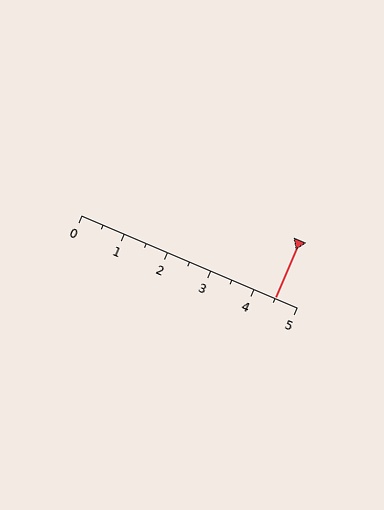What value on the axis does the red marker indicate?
The marker indicates approximately 4.5.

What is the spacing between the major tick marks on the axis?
The major ticks are spaced 1 apart.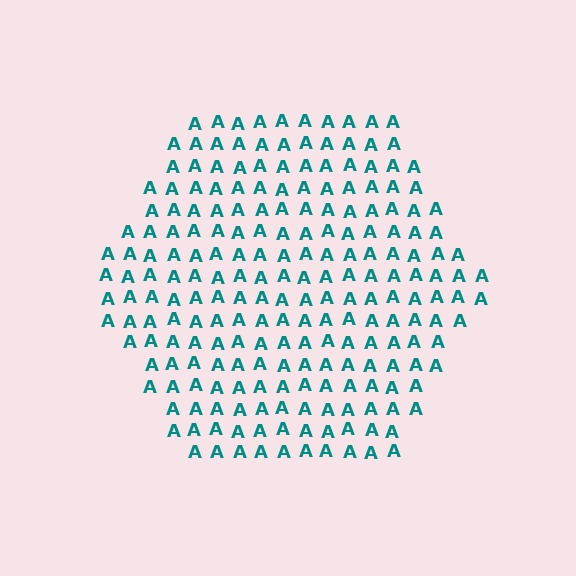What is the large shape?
The large shape is a hexagon.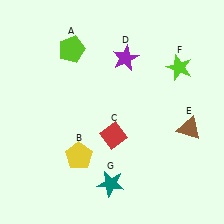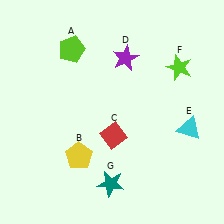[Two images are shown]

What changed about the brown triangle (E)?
In Image 1, E is brown. In Image 2, it changed to cyan.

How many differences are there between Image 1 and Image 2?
There is 1 difference between the two images.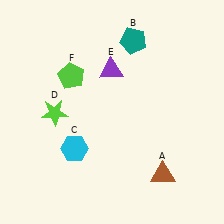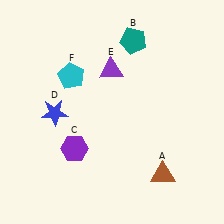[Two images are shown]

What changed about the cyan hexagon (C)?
In Image 1, C is cyan. In Image 2, it changed to purple.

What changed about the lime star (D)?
In Image 1, D is lime. In Image 2, it changed to blue.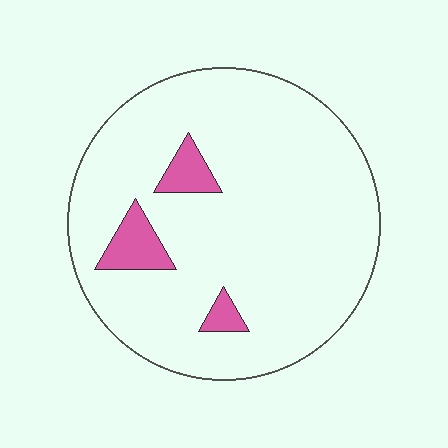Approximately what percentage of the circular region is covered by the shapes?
Approximately 10%.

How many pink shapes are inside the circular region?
3.